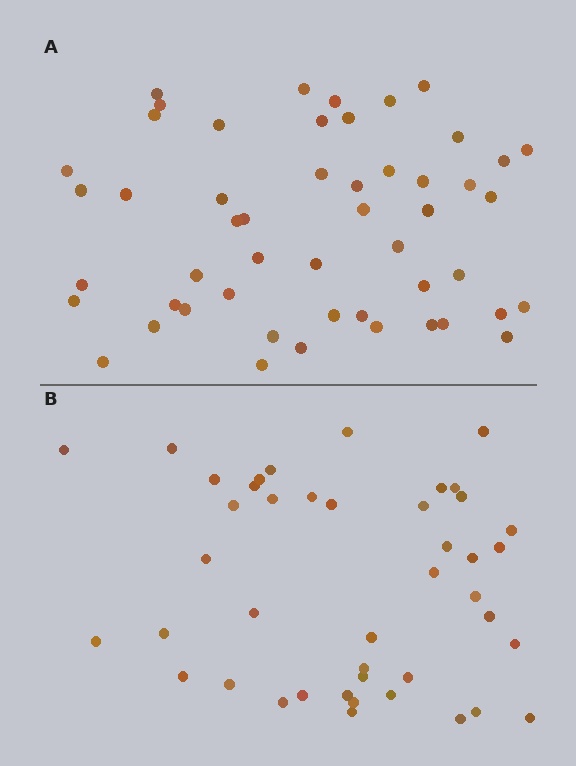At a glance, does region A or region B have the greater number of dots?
Region A (the top region) has more dots.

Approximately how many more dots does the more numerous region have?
Region A has roughly 8 or so more dots than region B.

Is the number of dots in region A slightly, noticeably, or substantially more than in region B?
Region A has only slightly more — the two regions are fairly close. The ratio is roughly 1.2 to 1.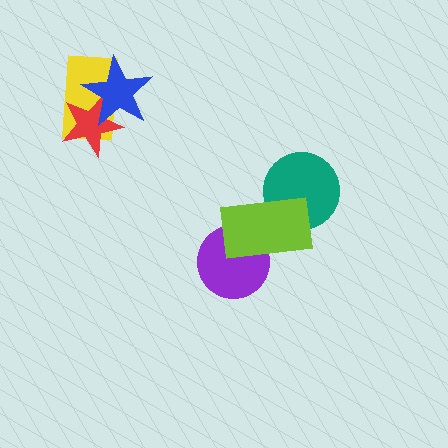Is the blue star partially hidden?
No, no other shape covers it.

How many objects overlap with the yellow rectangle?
2 objects overlap with the yellow rectangle.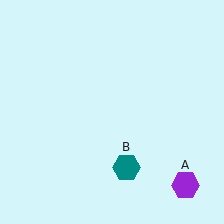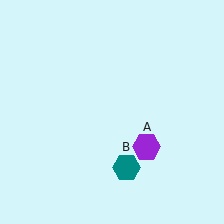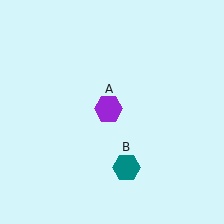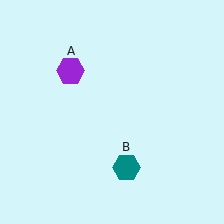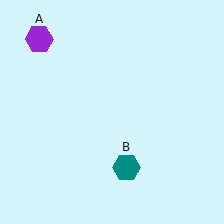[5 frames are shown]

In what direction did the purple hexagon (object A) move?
The purple hexagon (object A) moved up and to the left.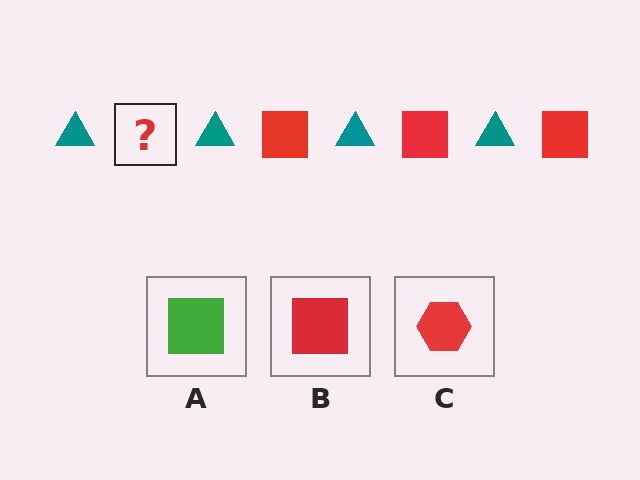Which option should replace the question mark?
Option B.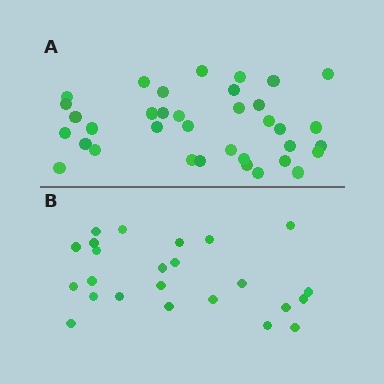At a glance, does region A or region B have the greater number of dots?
Region A (the top region) has more dots.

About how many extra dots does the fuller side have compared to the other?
Region A has roughly 12 or so more dots than region B.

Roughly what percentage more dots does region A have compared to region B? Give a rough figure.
About 50% more.